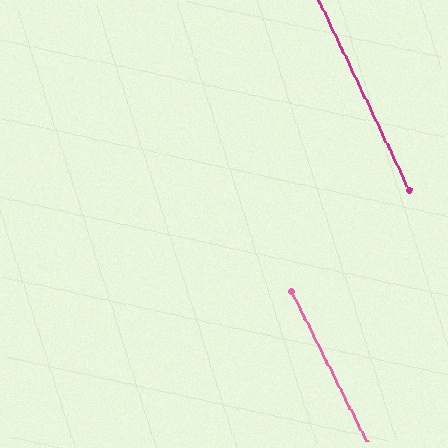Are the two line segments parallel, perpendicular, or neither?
Parallel — their directions differ by only 1.2°.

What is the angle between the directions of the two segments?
Approximately 1 degree.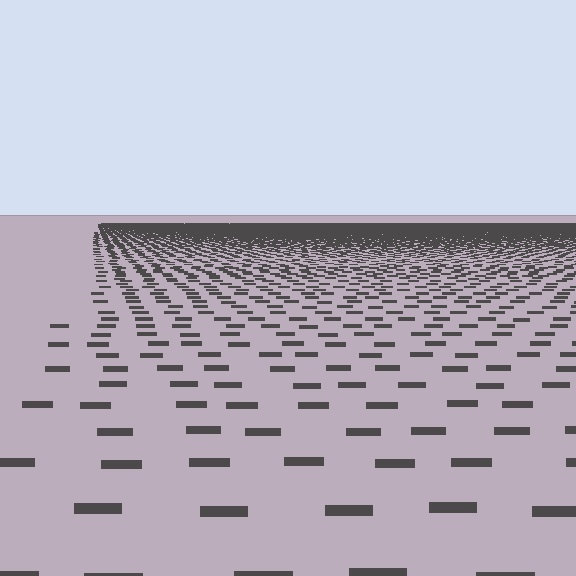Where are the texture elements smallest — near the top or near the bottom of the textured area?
Near the top.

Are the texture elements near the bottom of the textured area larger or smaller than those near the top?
Larger. Near the bottom, elements are closer to the viewer and appear at a bigger on-screen size.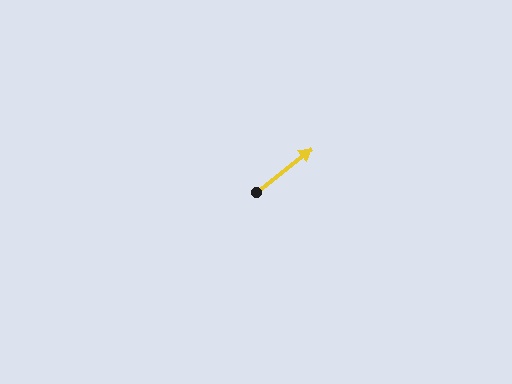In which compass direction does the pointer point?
Northeast.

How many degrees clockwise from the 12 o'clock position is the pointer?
Approximately 52 degrees.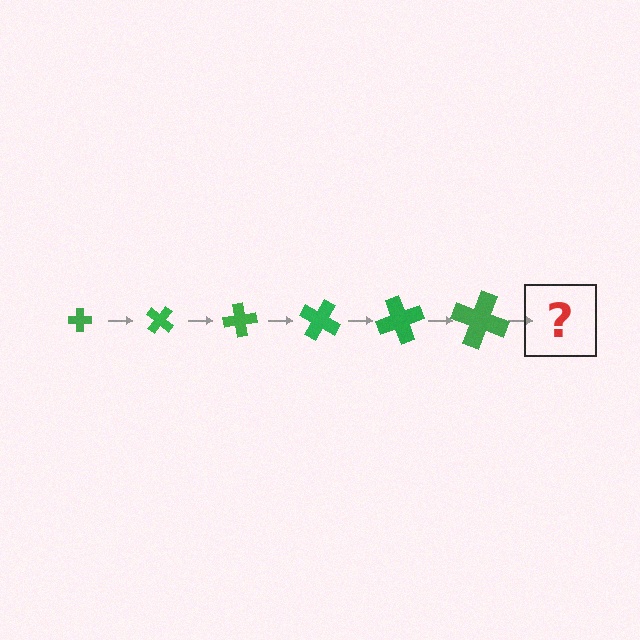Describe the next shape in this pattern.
It should be a cross, larger than the previous one and rotated 240 degrees from the start.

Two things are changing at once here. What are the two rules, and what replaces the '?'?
The two rules are that the cross grows larger each step and it rotates 40 degrees each step. The '?' should be a cross, larger than the previous one and rotated 240 degrees from the start.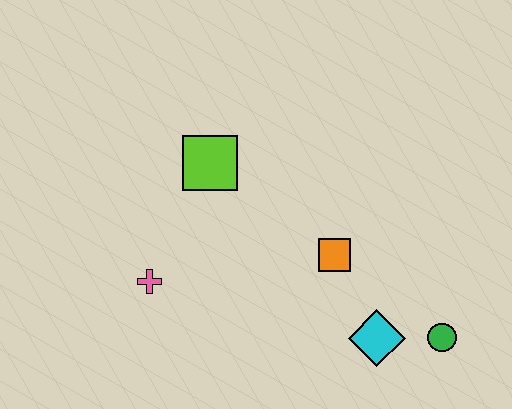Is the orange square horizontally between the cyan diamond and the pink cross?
Yes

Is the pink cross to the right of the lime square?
No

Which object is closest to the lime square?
The pink cross is closest to the lime square.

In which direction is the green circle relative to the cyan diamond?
The green circle is to the right of the cyan diamond.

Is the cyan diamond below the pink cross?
Yes